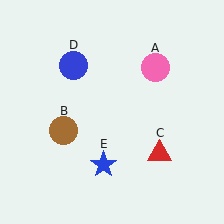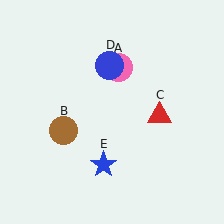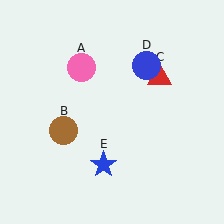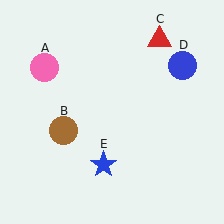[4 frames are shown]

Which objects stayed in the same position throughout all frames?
Brown circle (object B) and blue star (object E) remained stationary.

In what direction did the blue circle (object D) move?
The blue circle (object D) moved right.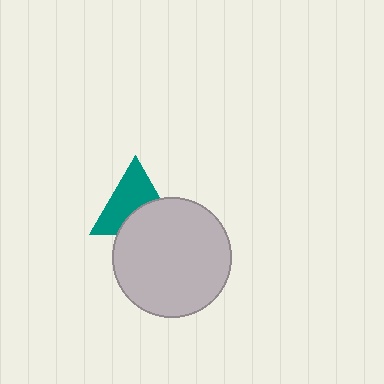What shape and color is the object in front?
The object in front is a light gray circle.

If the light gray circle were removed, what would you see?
You would see the complete teal triangle.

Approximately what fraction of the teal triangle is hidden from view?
Roughly 40% of the teal triangle is hidden behind the light gray circle.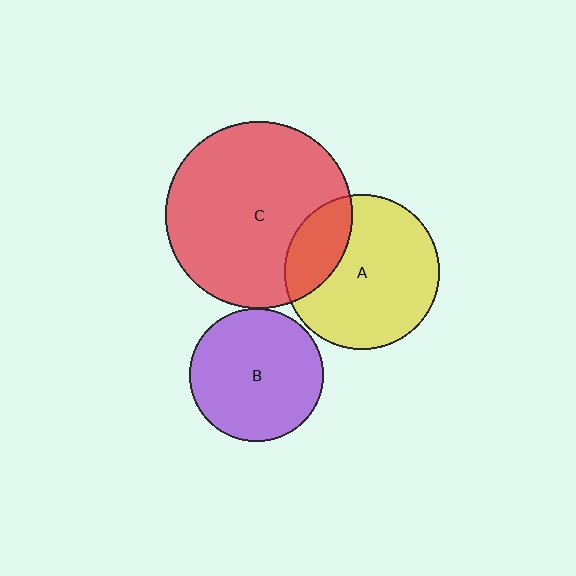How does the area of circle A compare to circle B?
Approximately 1.3 times.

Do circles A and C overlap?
Yes.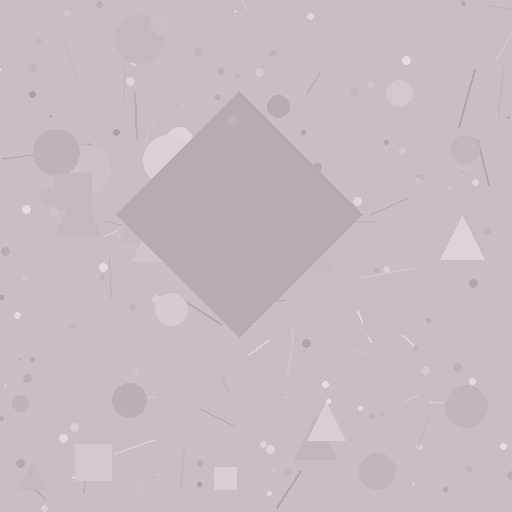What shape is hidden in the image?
A diamond is hidden in the image.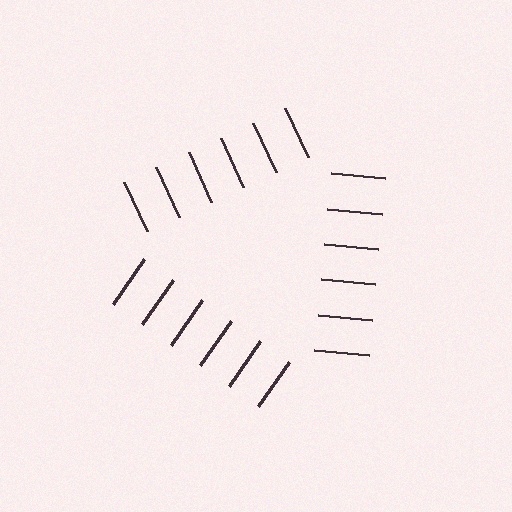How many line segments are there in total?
18 — 6 along each of the 3 edges.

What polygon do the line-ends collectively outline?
An illusory triangle — the line segments terminate on its edges but no continuous stroke is drawn.